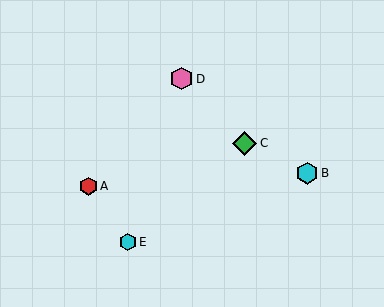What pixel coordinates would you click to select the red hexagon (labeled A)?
Click at (88, 186) to select the red hexagon A.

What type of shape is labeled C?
Shape C is a green diamond.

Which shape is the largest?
The green diamond (labeled C) is the largest.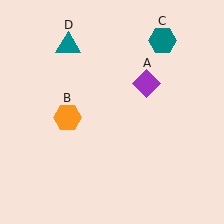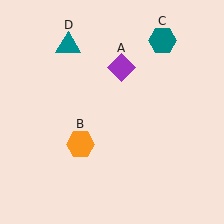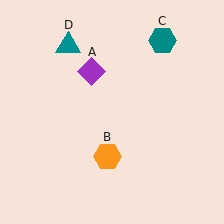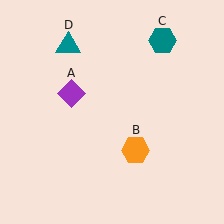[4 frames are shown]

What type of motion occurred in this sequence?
The purple diamond (object A), orange hexagon (object B) rotated counterclockwise around the center of the scene.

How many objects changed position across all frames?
2 objects changed position: purple diamond (object A), orange hexagon (object B).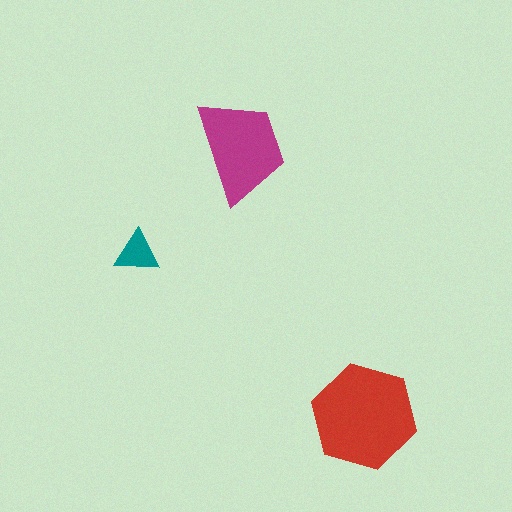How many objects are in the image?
There are 3 objects in the image.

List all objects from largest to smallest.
The red hexagon, the magenta trapezoid, the teal triangle.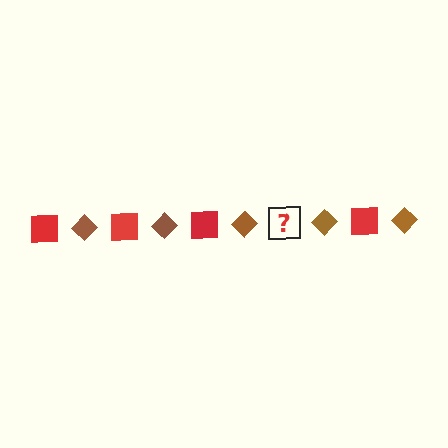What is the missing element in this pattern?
The missing element is a red square.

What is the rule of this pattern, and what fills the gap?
The rule is that the pattern alternates between red square and brown diamond. The gap should be filled with a red square.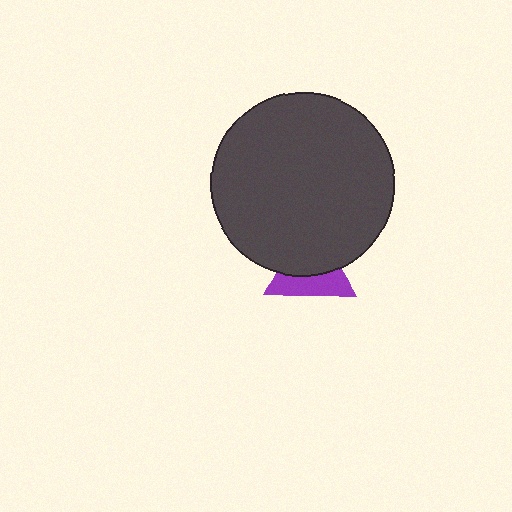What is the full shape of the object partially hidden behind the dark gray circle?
The partially hidden object is a purple triangle.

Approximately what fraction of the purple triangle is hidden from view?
Roughly 54% of the purple triangle is hidden behind the dark gray circle.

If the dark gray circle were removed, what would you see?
You would see the complete purple triangle.